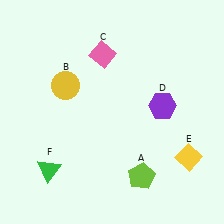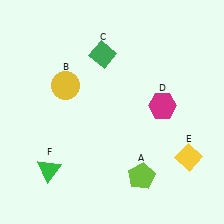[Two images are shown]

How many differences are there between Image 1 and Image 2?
There are 2 differences between the two images.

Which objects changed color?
C changed from pink to green. D changed from purple to magenta.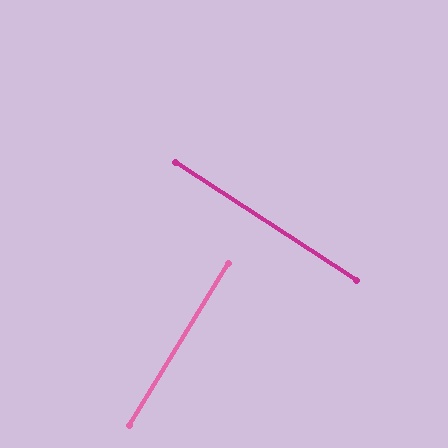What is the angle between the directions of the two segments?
Approximately 88 degrees.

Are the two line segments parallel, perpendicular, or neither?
Perpendicular — they meet at approximately 88°.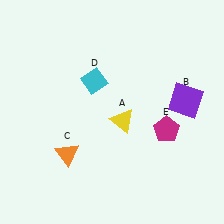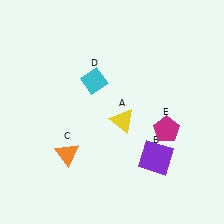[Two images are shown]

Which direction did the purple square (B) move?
The purple square (B) moved down.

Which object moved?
The purple square (B) moved down.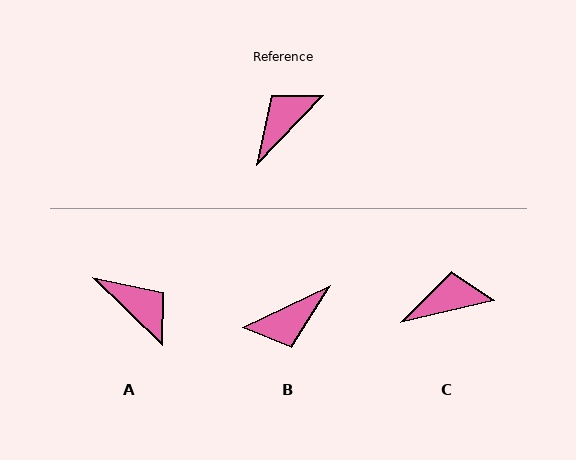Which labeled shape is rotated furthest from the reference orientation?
B, about 160 degrees away.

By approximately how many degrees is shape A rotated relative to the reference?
Approximately 90 degrees clockwise.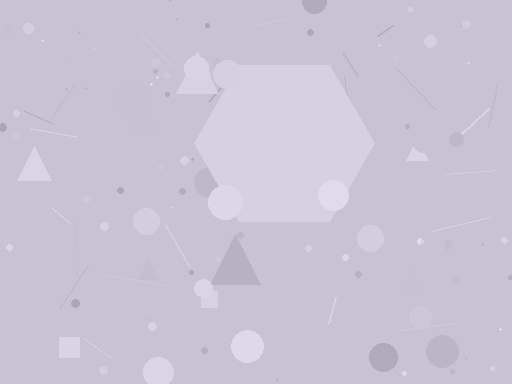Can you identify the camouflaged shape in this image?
The camouflaged shape is a hexagon.